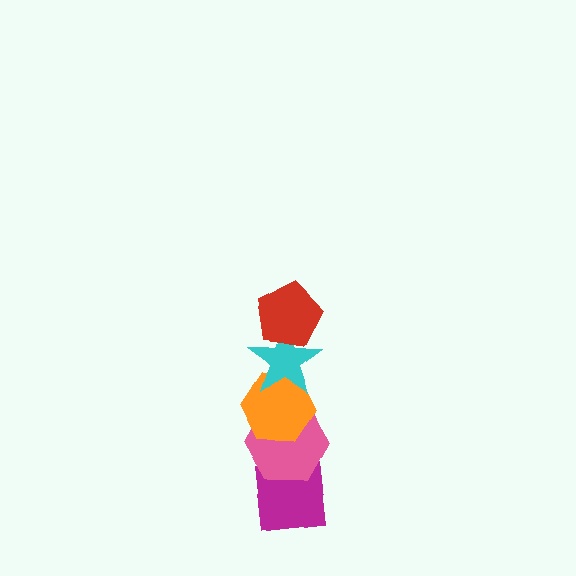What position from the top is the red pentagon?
The red pentagon is 1st from the top.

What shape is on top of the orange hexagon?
The cyan star is on top of the orange hexagon.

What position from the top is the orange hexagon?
The orange hexagon is 3rd from the top.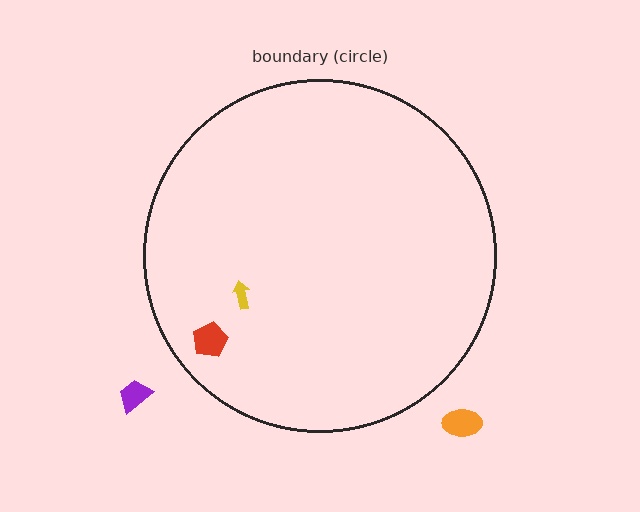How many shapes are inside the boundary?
2 inside, 2 outside.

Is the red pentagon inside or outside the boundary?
Inside.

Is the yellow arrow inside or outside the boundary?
Inside.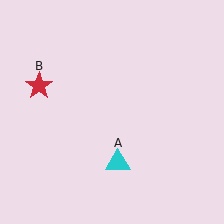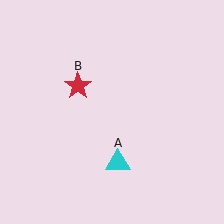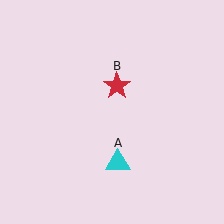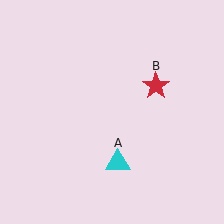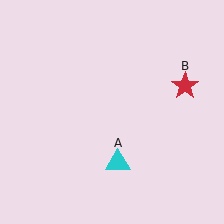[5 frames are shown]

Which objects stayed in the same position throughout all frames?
Cyan triangle (object A) remained stationary.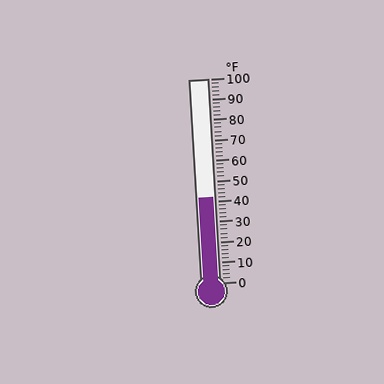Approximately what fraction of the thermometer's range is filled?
The thermometer is filled to approximately 40% of its range.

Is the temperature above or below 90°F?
The temperature is below 90°F.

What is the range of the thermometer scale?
The thermometer scale ranges from 0°F to 100°F.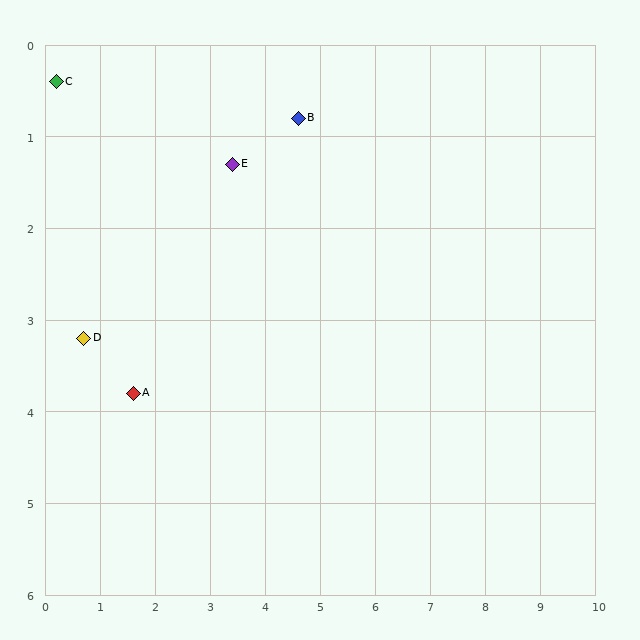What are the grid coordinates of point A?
Point A is at approximately (1.6, 3.8).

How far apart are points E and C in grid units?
Points E and C are about 3.3 grid units apart.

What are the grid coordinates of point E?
Point E is at approximately (3.4, 1.3).